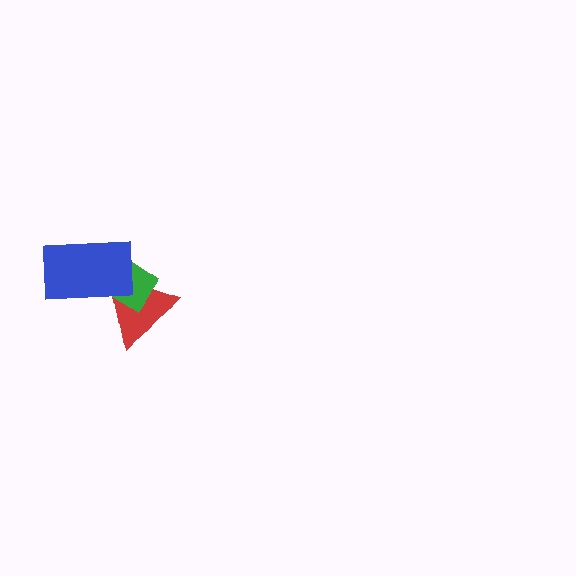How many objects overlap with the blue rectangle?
2 objects overlap with the blue rectangle.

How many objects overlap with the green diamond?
2 objects overlap with the green diamond.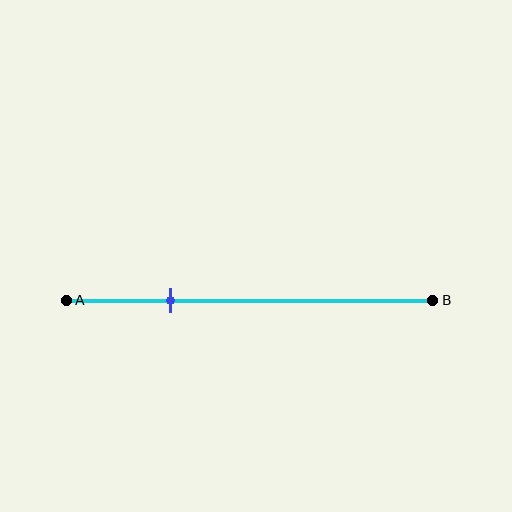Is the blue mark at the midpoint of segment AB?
No, the mark is at about 30% from A, not at the 50% midpoint.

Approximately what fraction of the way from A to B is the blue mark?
The blue mark is approximately 30% of the way from A to B.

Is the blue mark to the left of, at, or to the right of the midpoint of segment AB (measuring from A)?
The blue mark is to the left of the midpoint of segment AB.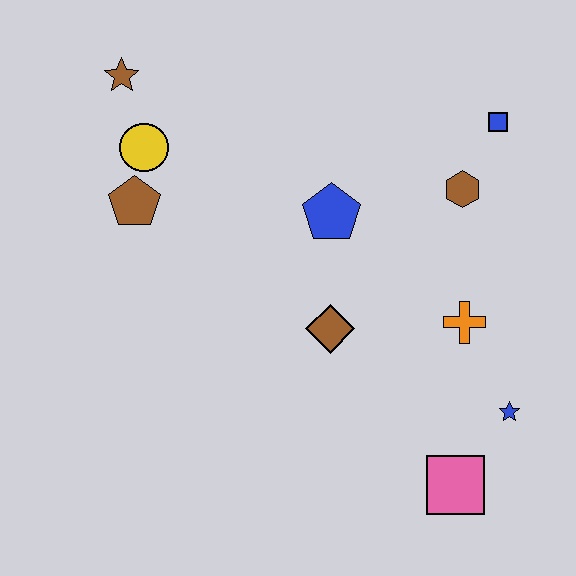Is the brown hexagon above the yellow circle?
No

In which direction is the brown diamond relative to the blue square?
The brown diamond is below the blue square.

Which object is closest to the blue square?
The brown hexagon is closest to the blue square.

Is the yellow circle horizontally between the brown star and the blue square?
Yes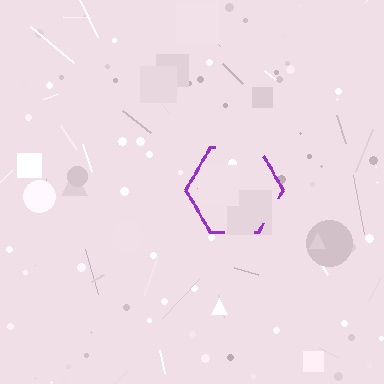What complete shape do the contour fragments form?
The contour fragments form a hexagon.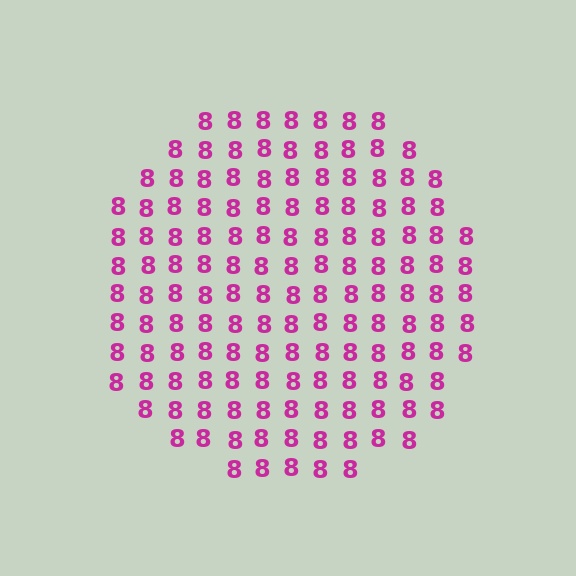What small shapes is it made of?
It is made of small digit 8's.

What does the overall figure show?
The overall figure shows a circle.